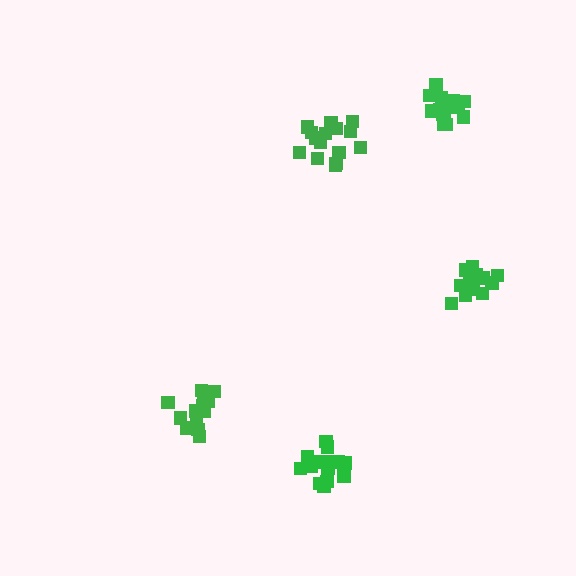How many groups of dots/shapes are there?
There are 5 groups.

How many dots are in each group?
Group 1: 16 dots, Group 2: 13 dots, Group 3: 16 dots, Group 4: 17 dots, Group 5: 14 dots (76 total).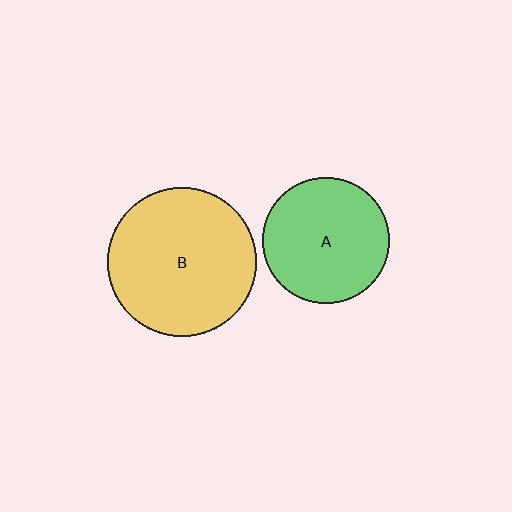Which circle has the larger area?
Circle B (yellow).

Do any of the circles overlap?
No, none of the circles overlap.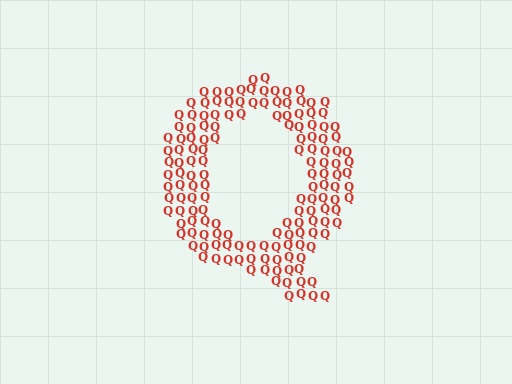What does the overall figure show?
The overall figure shows the letter Q.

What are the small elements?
The small elements are letter Q's.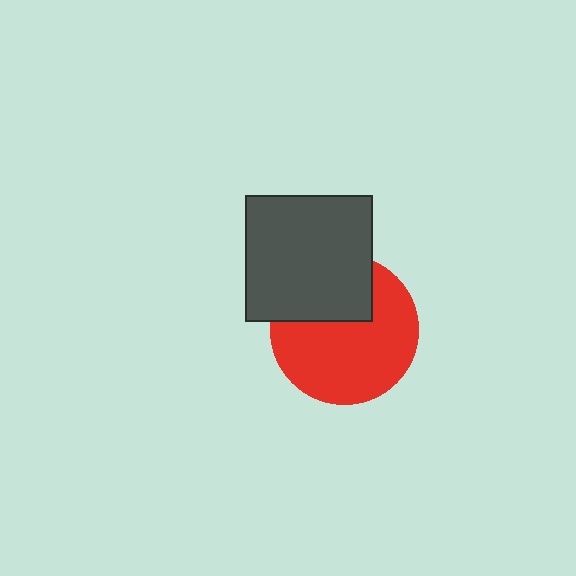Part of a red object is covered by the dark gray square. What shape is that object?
It is a circle.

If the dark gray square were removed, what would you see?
You would see the complete red circle.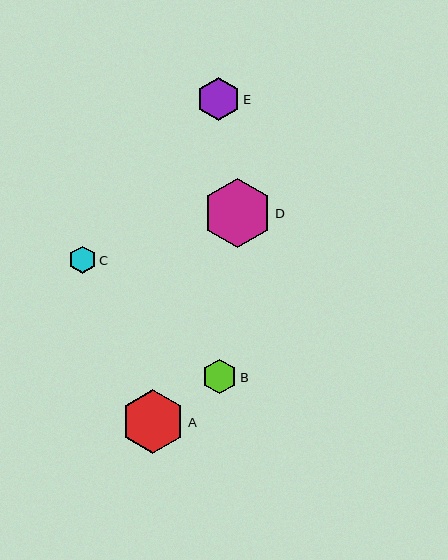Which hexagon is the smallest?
Hexagon C is the smallest with a size of approximately 27 pixels.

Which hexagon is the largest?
Hexagon D is the largest with a size of approximately 70 pixels.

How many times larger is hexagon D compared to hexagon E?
Hexagon D is approximately 1.6 times the size of hexagon E.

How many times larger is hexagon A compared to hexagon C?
Hexagon A is approximately 2.3 times the size of hexagon C.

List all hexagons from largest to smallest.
From largest to smallest: D, A, E, B, C.